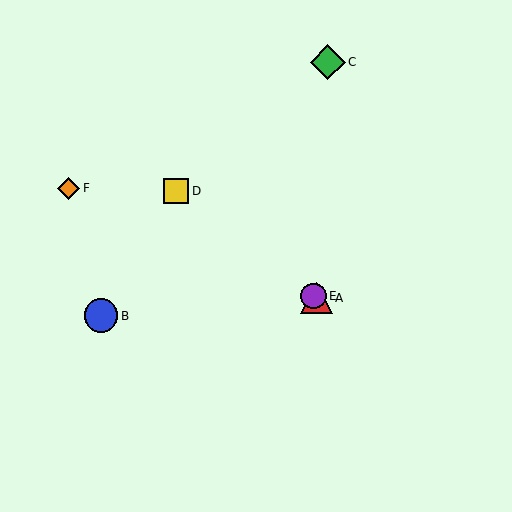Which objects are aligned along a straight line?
Objects A, D, E are aligned along a straight line.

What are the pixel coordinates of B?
Object B is at (101, 316).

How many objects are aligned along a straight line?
3 objects (A, D, E) are aligned along a straight line.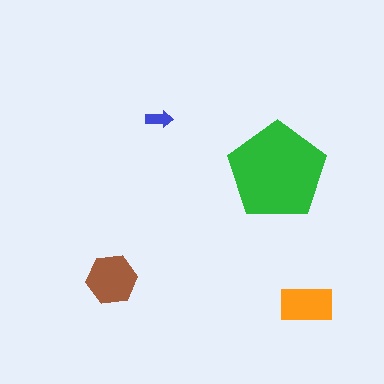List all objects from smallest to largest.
The blue arrow, the orange rectangle, the brown hexagon, the green pentagon.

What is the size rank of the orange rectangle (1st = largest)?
3rd.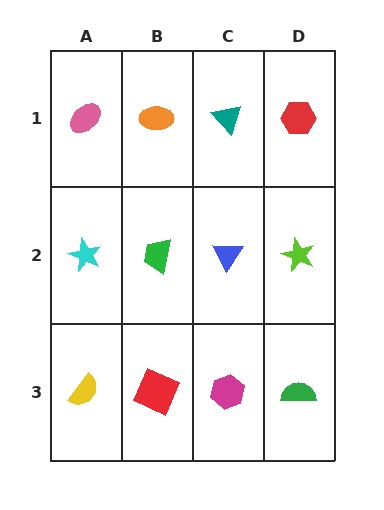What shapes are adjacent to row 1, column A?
A cyan star (row 2, column A), an orange ellipse (row 1, column B).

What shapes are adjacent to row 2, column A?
A pink ellipse (row 1, column A), a yellow semicircle (row 3, column A), a green trapezoid (row 2, column B).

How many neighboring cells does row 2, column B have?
4.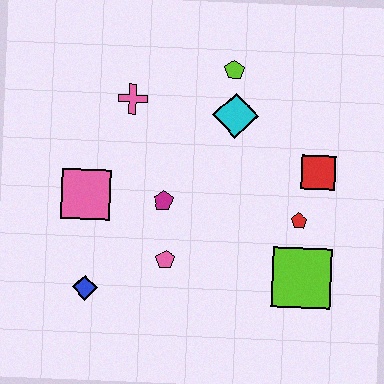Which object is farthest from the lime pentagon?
The blue diamond is farthest from the lime pentagon.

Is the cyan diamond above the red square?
Yes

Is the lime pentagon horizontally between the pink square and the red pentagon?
Yes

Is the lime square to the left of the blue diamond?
No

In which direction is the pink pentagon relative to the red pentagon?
The pink pentagon is to the left of the red pentagon.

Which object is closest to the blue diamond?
The pink pentagon is closest to the blue diamond.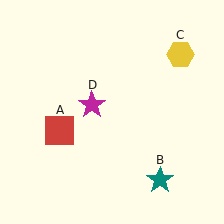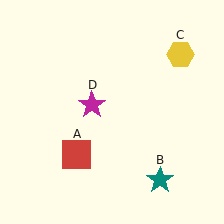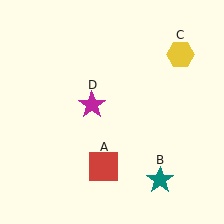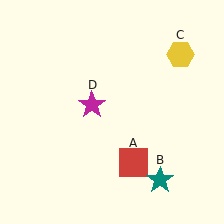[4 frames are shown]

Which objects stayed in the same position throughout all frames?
Teal star (object B) and yellow hexagon (object C) and magenta star (object D) remained stationary.